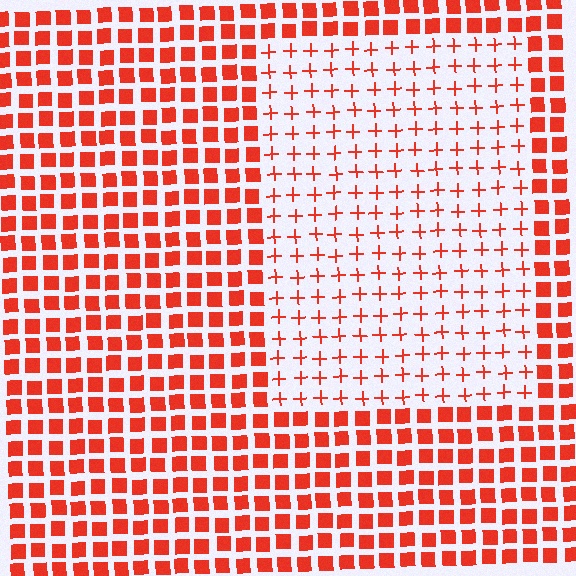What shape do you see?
I see a rectangle.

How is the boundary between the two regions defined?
The boundary is defined by a change in element shape: plus signs inside vs. squares outside. All elements share the same color and spacing.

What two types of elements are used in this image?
The image uses plus signs inside the rectangle region and squares outside it.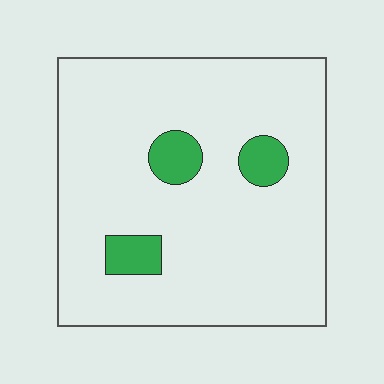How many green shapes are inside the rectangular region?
3.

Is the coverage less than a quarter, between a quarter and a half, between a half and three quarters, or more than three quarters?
Less than a quarter.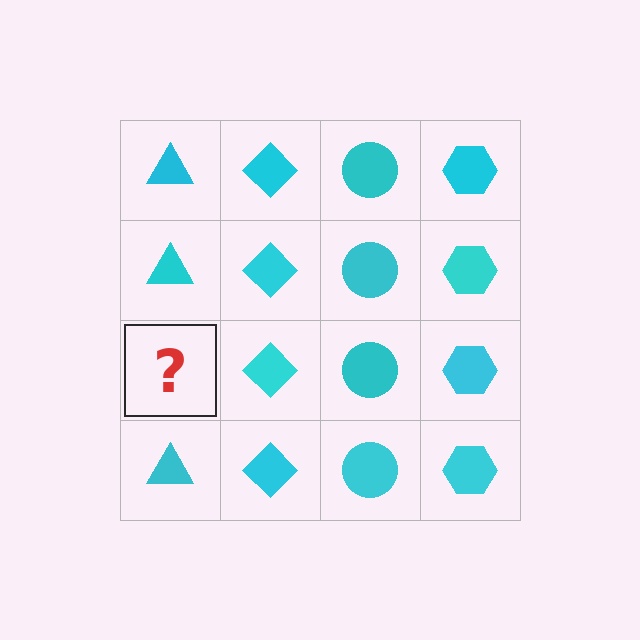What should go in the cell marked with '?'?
The missing cell should contain a cyan triangle.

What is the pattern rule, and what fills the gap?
The rule is that each column has a consistent shape. The gap should be filled with a cyan triangle.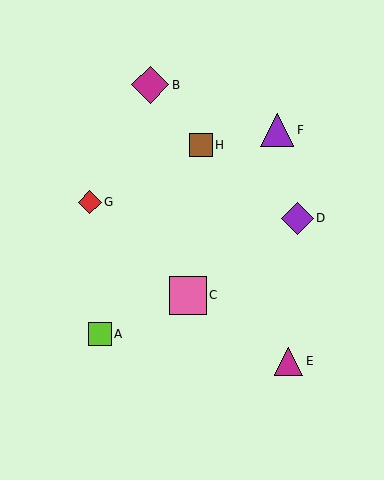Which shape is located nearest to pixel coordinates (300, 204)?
The purple diamond (labeled D) at (297, 218) is nearest to that location.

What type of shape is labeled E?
Shape E is a magenta triangle.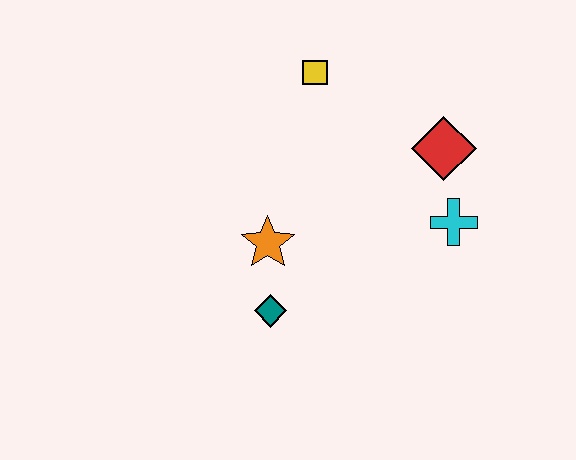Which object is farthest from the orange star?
The red diamond is farthest from the orange star.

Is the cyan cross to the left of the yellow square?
No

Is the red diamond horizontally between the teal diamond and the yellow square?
No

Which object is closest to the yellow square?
The red diamond is closest to the yellow square.